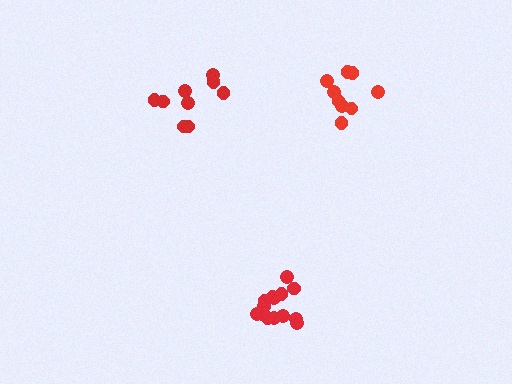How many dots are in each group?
Group 1: 9 dots, Group 2: 9 dots, Group 3: 14 dots (32 total).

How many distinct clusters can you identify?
There are 3 distinct clusters.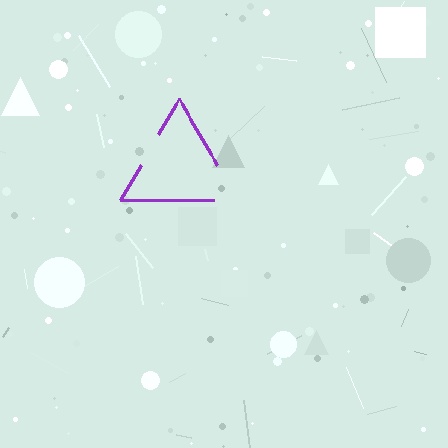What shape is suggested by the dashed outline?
The dashed outline suggests a triangle.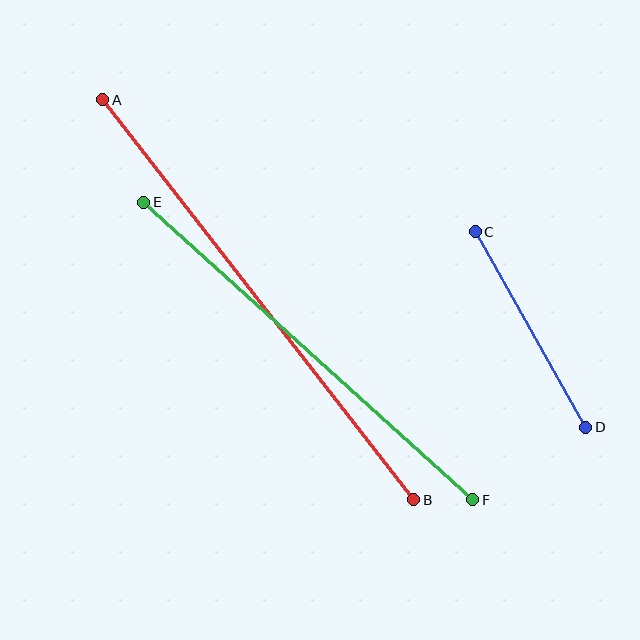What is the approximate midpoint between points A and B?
The midpoint is at approximately (258, 300) pixels.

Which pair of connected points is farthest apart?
Points A and B are farthest apart.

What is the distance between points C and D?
The distance is approximately 224 pixels.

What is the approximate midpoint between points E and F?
The midpoint is at approximately (308, 351) pixels.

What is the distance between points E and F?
The distance is approximately 443 pixels.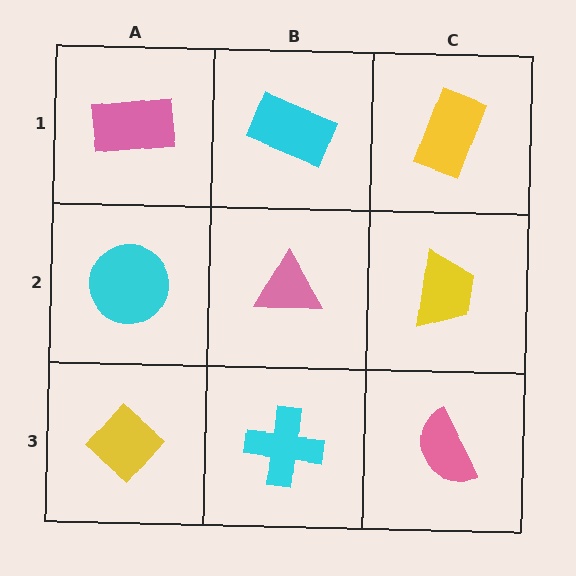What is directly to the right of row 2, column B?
A yellow trapezoid.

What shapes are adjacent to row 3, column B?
A pink triangle (row 2, column B), a yellow diamond (row 3, column A), a pink semicircle (row 3, column C).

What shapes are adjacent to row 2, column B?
A cyan rectangle (row 1, column B), a cyan cross (row 3, column B), a cyan circle (row 2, column A), a yellow trapezoid (row 2, column C).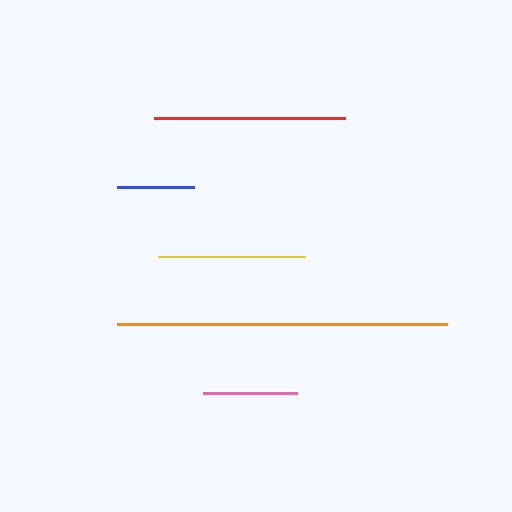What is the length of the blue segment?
The blue segment is approximately 76 pixels long.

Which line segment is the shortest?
The blue line is the shortest at approximately 76 pixels.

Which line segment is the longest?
The orange line is the longest at approximately 330 pixels.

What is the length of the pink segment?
The pink segment is approximately 94 pixels long.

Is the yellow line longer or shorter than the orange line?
The orange line is longer than the yellow line.